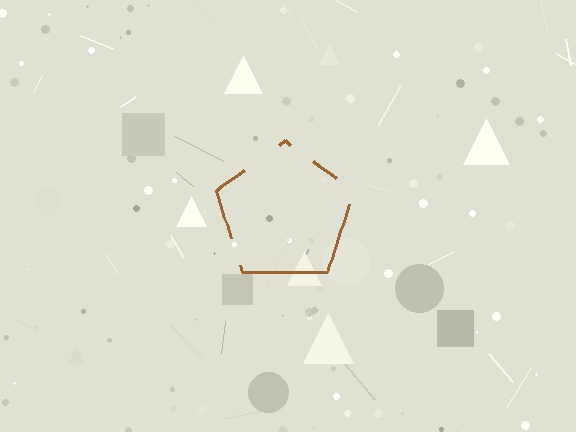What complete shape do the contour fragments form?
The contour fragments form a pentagon.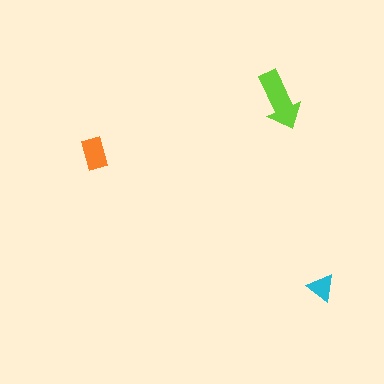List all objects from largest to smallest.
The lime arrow, the orange rectangle, the cyan triangle.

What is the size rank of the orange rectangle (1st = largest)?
2nd.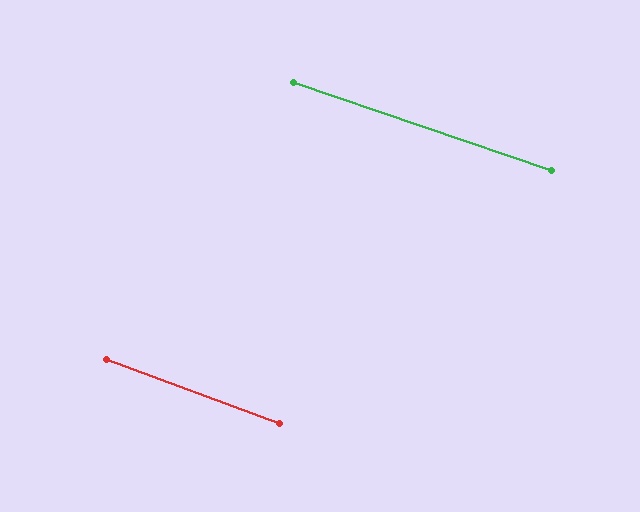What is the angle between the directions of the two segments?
Approximately 2 degrees.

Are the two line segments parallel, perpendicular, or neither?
Parallel — their directions differ by only 1.6°.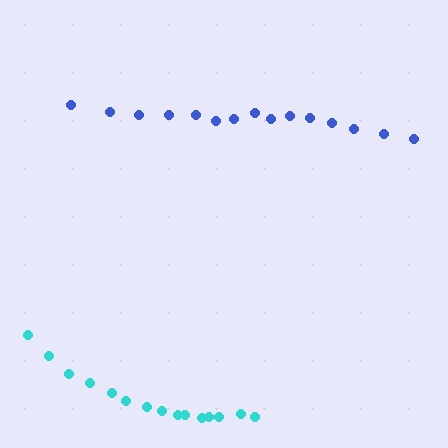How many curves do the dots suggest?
There are 2 distinct paths.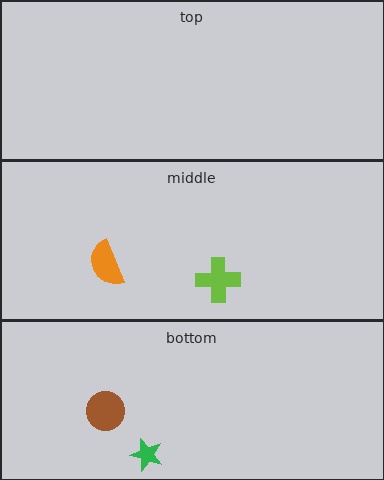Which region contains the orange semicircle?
The middle region.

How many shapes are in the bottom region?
2.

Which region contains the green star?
The bottom region.